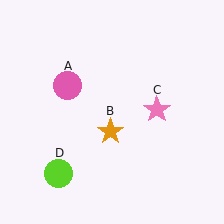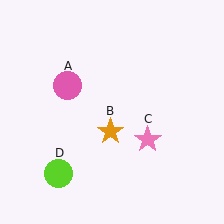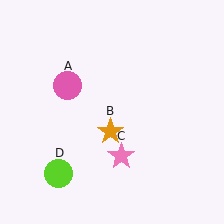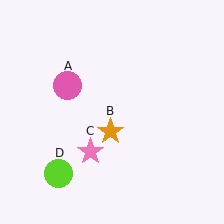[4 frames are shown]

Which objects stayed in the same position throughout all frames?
Pink circle (object A) and orange star (object B) and lime circle (object D) remained stationary.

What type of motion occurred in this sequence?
The pink star (object C) rotated clockwise around the center of the scene.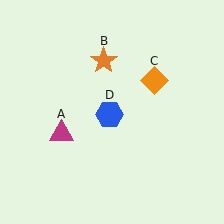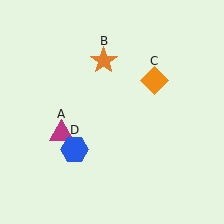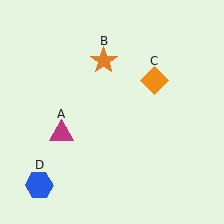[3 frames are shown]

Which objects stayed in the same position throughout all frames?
Magenta triangle (object A) and orange star (object B) and orange diamond (object C) remained stationary.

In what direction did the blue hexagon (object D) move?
The blue hexagon (object D) moved down and to the left.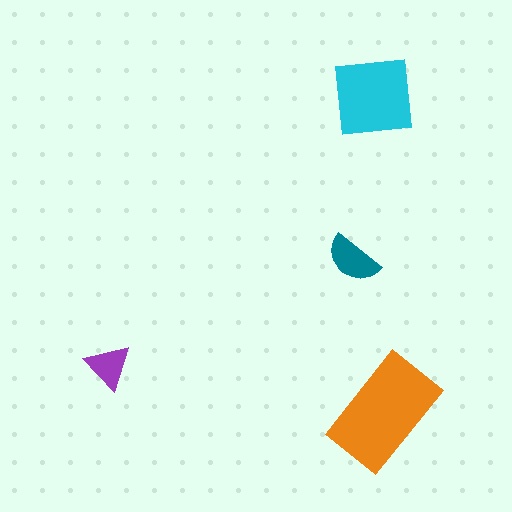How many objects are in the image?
There are 4 objects in the image.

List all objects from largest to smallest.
The orange rectangle, the cyan square, the teal semicircle, the purple triangle.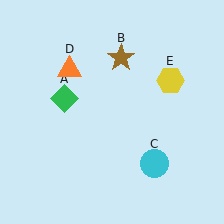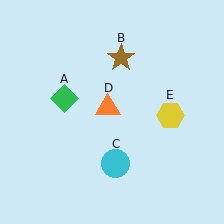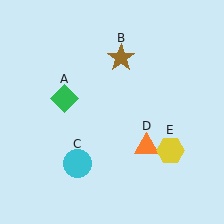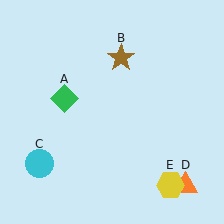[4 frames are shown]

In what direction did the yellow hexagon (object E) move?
The yellow hexagon (object E) moved down.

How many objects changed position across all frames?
3 objects changed position: cyan circle (object C), orange triangle (object D), yellow hexagon (object E).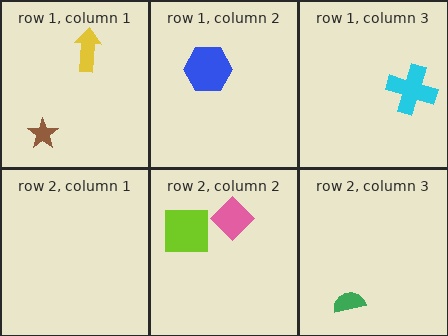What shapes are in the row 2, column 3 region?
The green semicircle.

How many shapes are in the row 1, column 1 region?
2.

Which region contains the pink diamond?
The row 2, column 2 region.